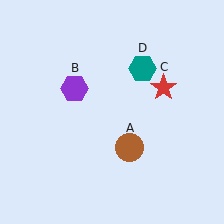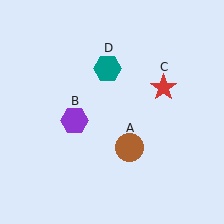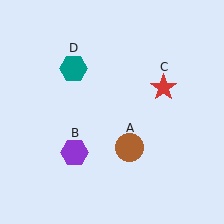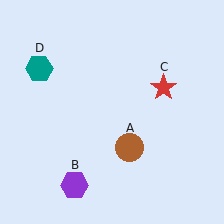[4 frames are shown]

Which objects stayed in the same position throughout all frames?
Brown circle (object A) and red star (object C) remained stationary.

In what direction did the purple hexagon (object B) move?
The purple hexagon (object B) moved down.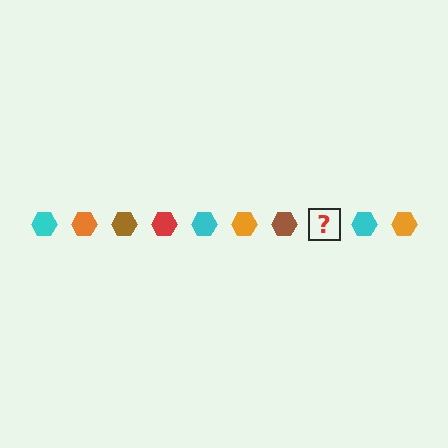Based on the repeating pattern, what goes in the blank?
The blank should be a red hexagon.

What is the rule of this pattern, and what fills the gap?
The rule is that the pattern cycles through cyan, orange, brown, red hexagons. The gap should be filled with a red hexagon.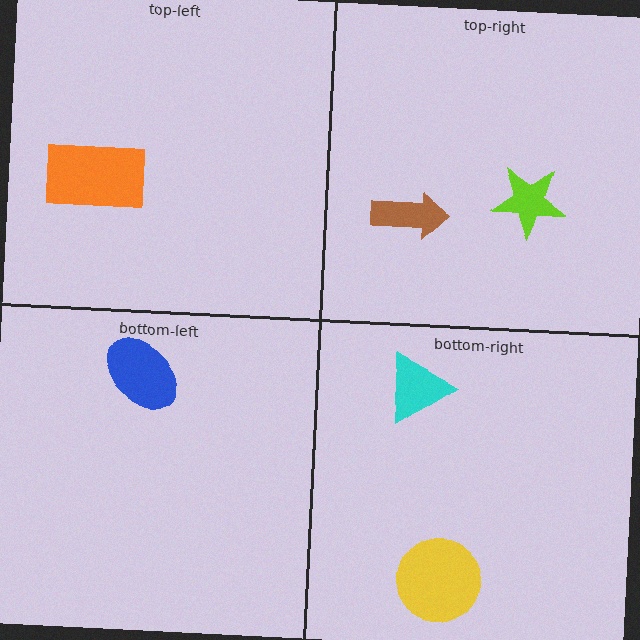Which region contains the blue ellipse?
The bottom-left region.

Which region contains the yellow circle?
The bottom-right region.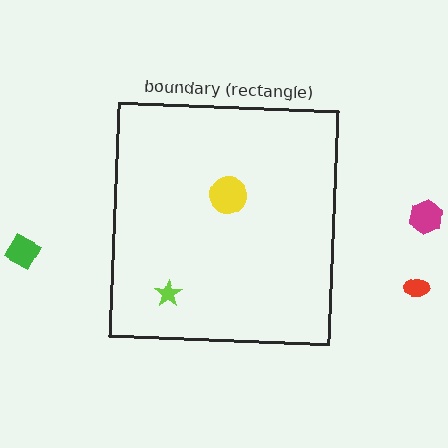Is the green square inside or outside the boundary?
Outside.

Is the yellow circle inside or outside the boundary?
Inside.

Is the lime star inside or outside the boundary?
Inside.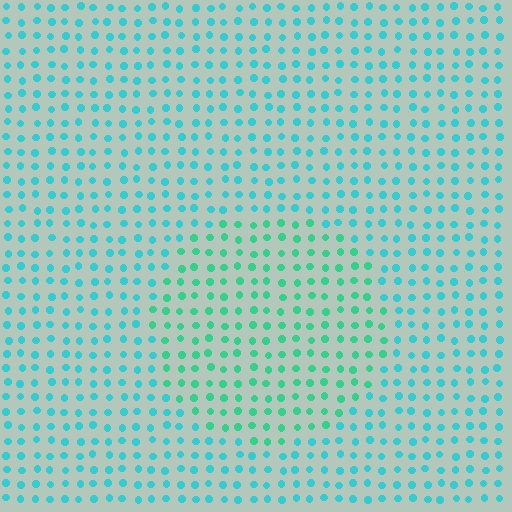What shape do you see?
I see a circle.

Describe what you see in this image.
The image is filled with small cyan elements in a uniform arrangement. A circle-shaped region is visible where the elements are tinted to a slightly different hue, forming a subtle color boundary.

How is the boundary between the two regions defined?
The boundary is defined purely by a slight shift in hue (about 28 degrees). Spacing, size, and orientation are identical on both sides.